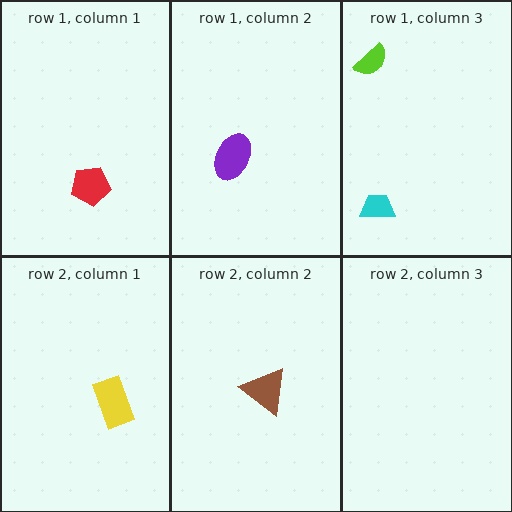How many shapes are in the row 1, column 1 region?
1.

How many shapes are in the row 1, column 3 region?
2.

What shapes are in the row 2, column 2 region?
The brown triangle.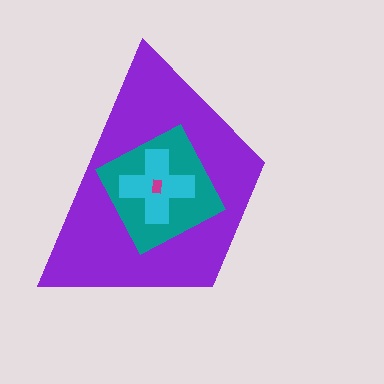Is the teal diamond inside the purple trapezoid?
Yes.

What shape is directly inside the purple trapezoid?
The teal diamond.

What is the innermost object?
The magenta rectangle.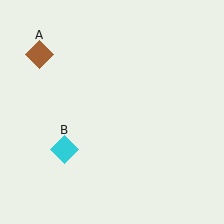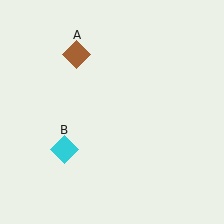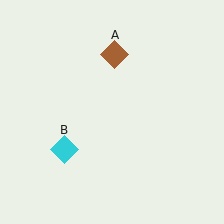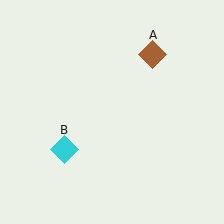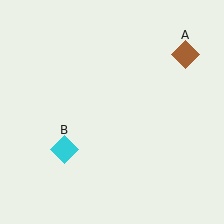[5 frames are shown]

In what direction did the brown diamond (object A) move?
The brown diamond (object A) moved right.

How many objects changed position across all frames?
1 object changed position: brown diamond (object A).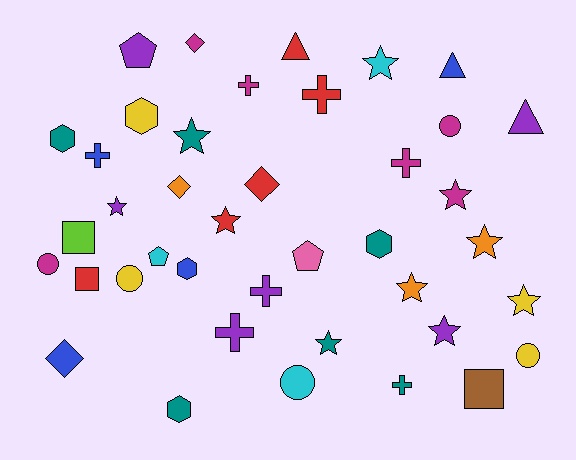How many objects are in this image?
There are 40 objects.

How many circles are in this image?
There are 5 circles.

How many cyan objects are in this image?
There are 3 cyan objects.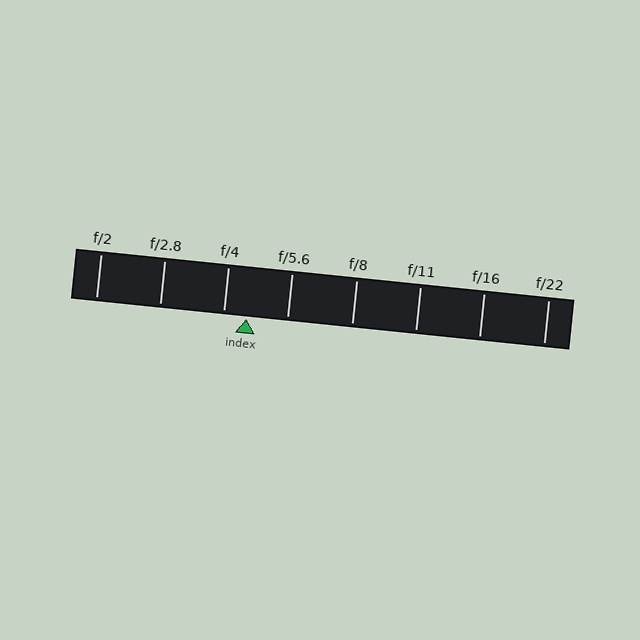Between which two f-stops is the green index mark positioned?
The index mark is between f/4 and f/5.6.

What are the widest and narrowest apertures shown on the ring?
The widest aperture shown is f/2 and the narrowest is f/22.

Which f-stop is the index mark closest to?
The index mark is closest to f/4.